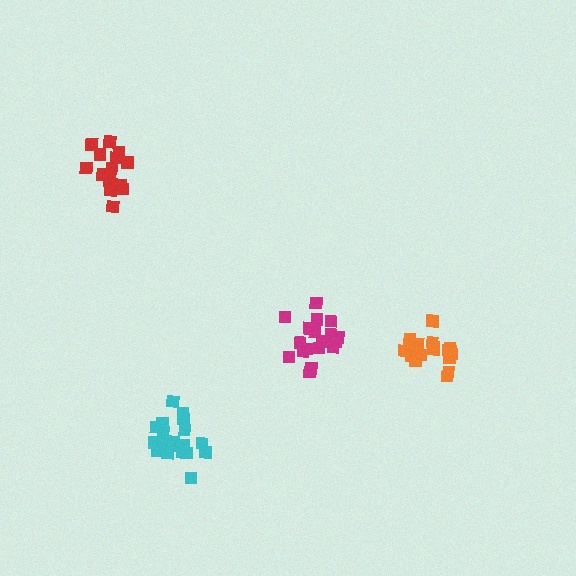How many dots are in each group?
Group 1: 19 dots, Group 2: 16 dots, Group 3: 20 dots, Group 4: 19 dots (74 total).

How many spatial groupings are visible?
There are 4 spatial groupings.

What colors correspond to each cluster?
The clusters are colored: orange, red, cyan, magenta.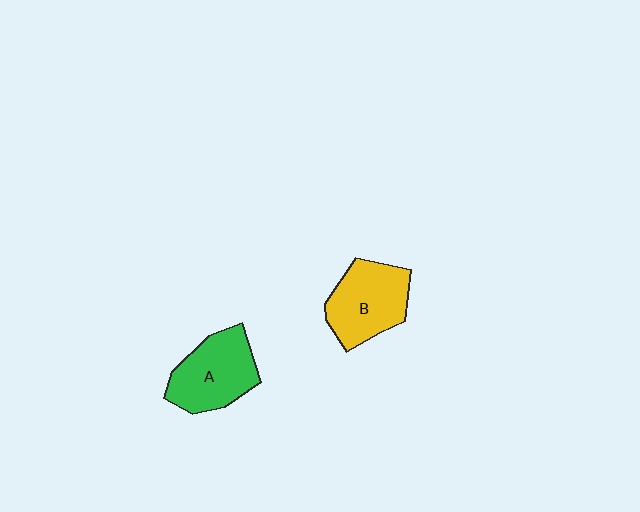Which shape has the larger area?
Shape A (green).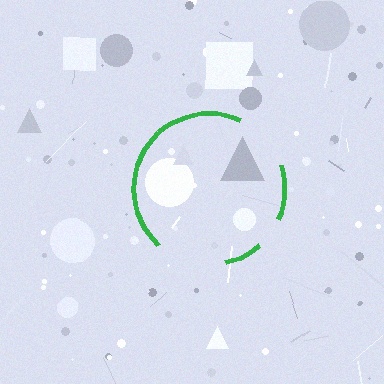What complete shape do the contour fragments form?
The contour fragments form a circle.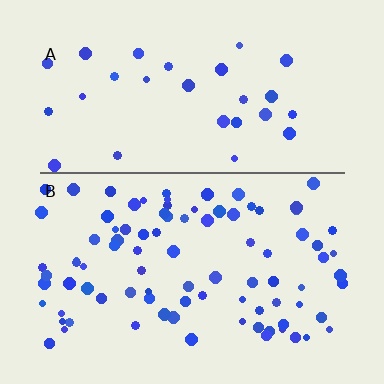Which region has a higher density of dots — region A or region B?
B (the bottom).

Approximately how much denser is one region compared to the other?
Approximately 3.0× — region B over region A.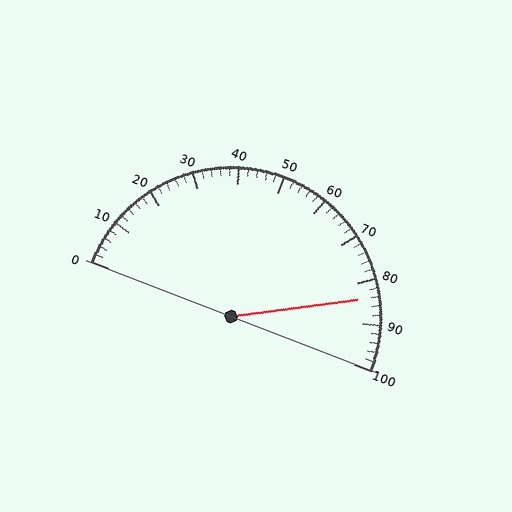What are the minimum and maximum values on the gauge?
The gauge ranges from 0 to 100.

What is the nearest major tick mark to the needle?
The nearest major tick mark is 80.